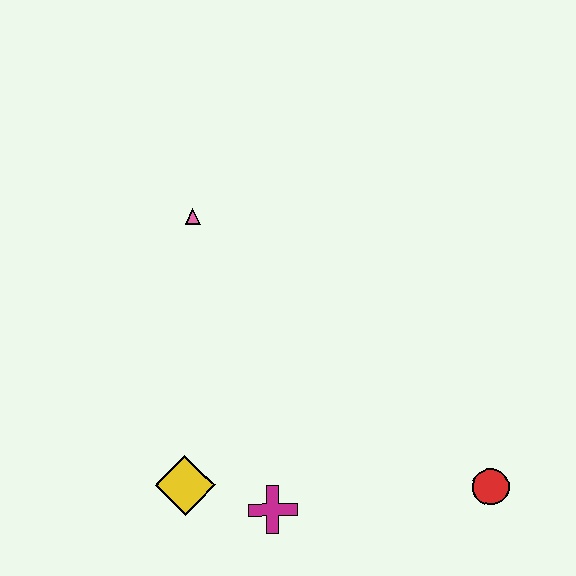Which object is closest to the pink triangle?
The yellow diamond is closest to the pink triangle.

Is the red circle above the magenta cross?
Yes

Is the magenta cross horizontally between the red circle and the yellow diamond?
Yes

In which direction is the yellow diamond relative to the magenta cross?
The yellow diamond is to the left of the magenta cross.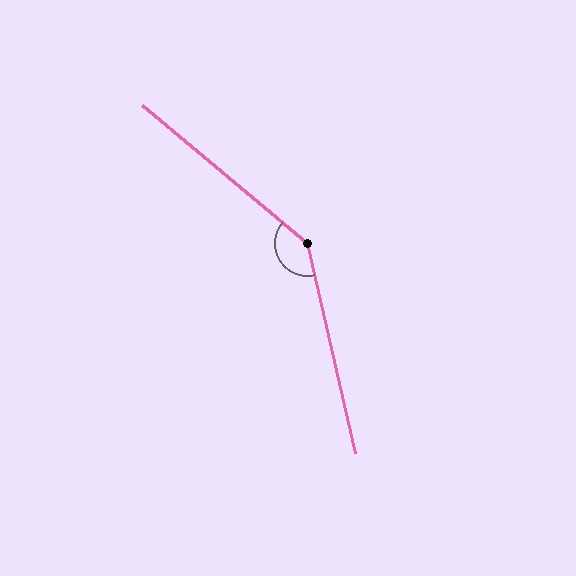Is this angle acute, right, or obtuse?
It is obtuse.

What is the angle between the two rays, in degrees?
Approximately 143 degrees.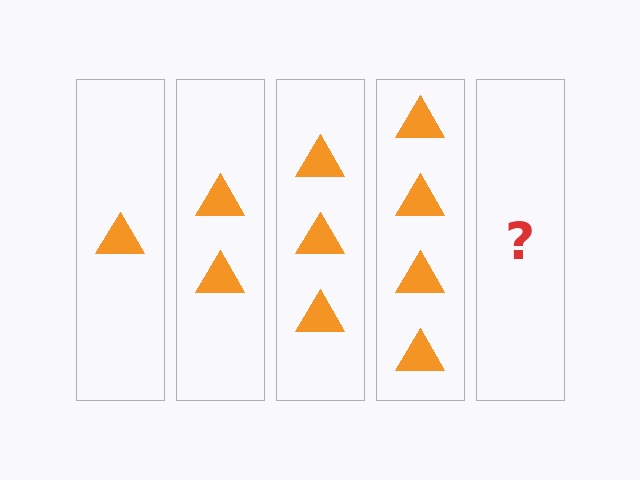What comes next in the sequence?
The next element should be 5 triangles.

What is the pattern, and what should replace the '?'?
The pattern is that each step adds one more triangle. The '?' should be 5 triangles.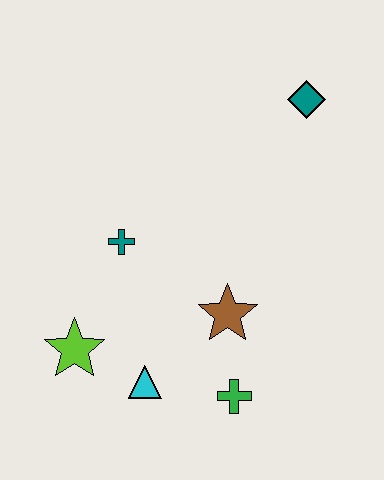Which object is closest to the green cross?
The brown star is closest to the green cross.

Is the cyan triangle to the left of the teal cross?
No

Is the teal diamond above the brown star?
Yes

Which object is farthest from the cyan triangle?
The teal diamond is farthest from the cyan triangle.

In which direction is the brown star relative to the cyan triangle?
The brown star is to the right of the cyan triangle.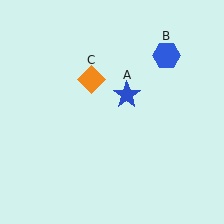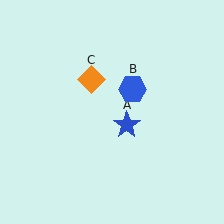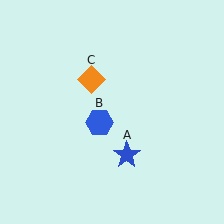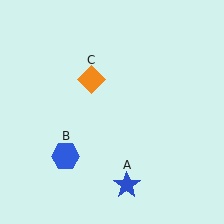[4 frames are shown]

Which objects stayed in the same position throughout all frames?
Orange diamond (object C) remained stationary.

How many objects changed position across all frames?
2 objects changed position: blue star (object A), blue hexagon (object B).